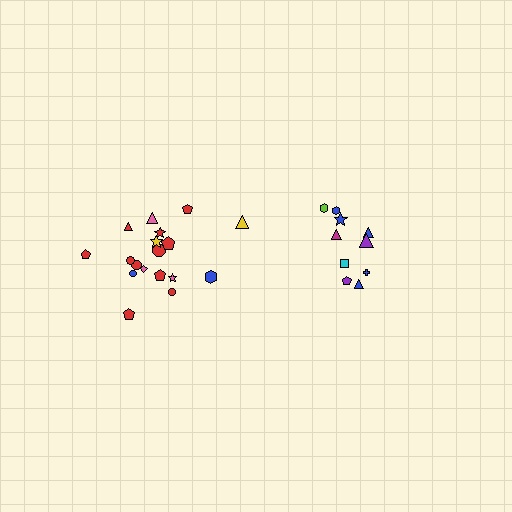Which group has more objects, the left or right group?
The left group.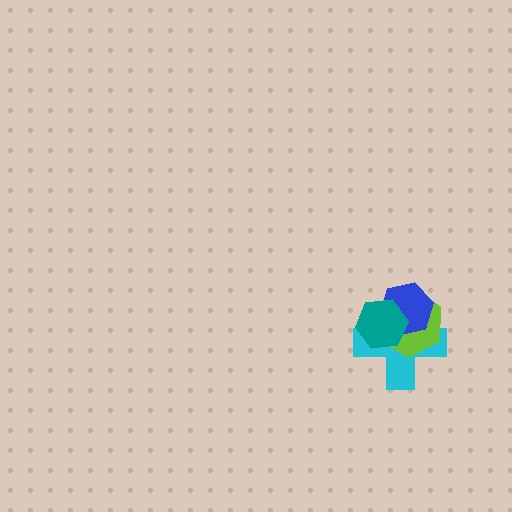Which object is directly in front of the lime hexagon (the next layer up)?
The blue hexagon is directly in front of the lime hexagon.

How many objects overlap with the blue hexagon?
3 objects overlap with the blue hexagon.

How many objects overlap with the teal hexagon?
3 objects overlap with the teal hexagon.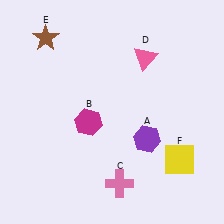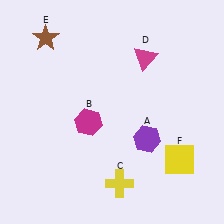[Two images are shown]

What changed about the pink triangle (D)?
In Image 1, D is pink. In Image 2, it changed to magenta.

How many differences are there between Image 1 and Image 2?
There are 2 differences between the two images.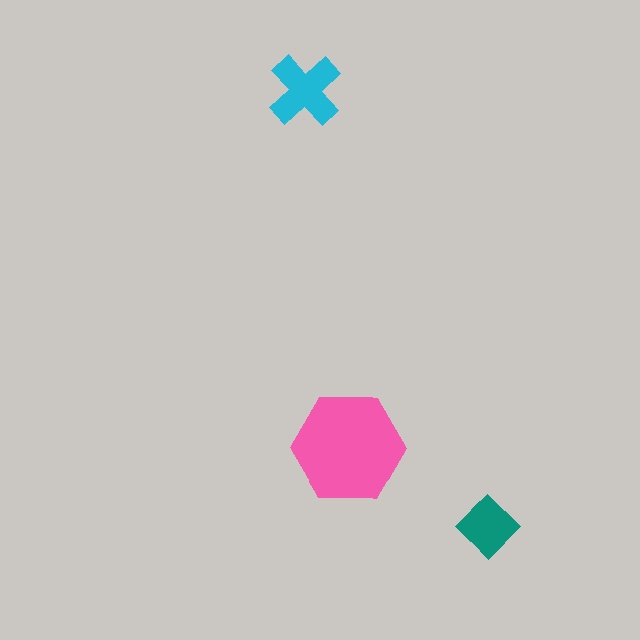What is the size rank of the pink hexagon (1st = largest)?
1st.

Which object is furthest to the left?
The cyan cross is leftmost.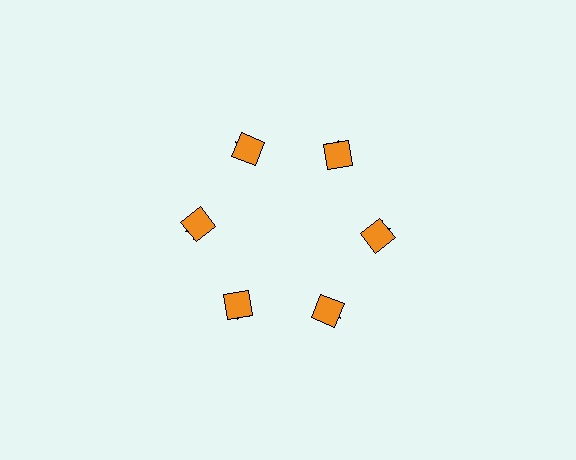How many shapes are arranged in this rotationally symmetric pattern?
There are 12 shapes, arranged in 6 groups of 2.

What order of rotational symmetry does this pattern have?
This pattern has 6-fold rotational symmetry.